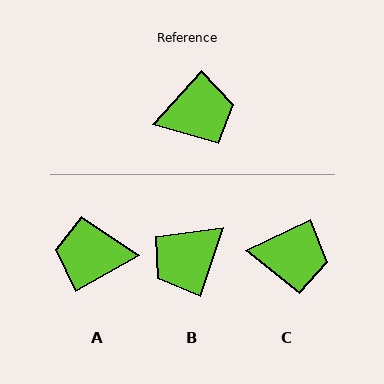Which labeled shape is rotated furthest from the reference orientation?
A, about 162 degrees away.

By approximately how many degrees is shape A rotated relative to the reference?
Approximately 162 degrees counter-clockwise.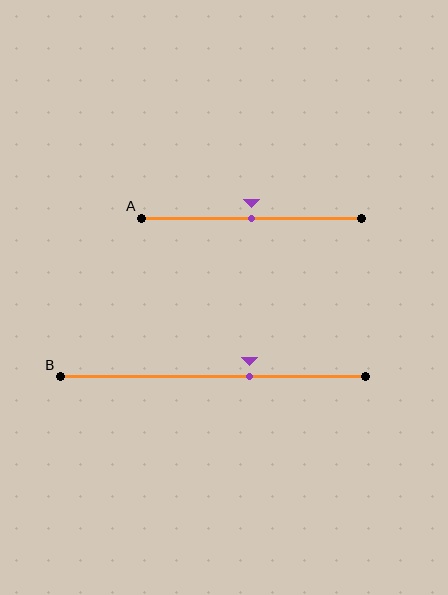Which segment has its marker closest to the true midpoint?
Segment A has its marker closest to the true midpoint.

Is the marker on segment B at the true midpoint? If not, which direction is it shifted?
No, the marker on segment B is shifted to the right by about 12% of the segment length.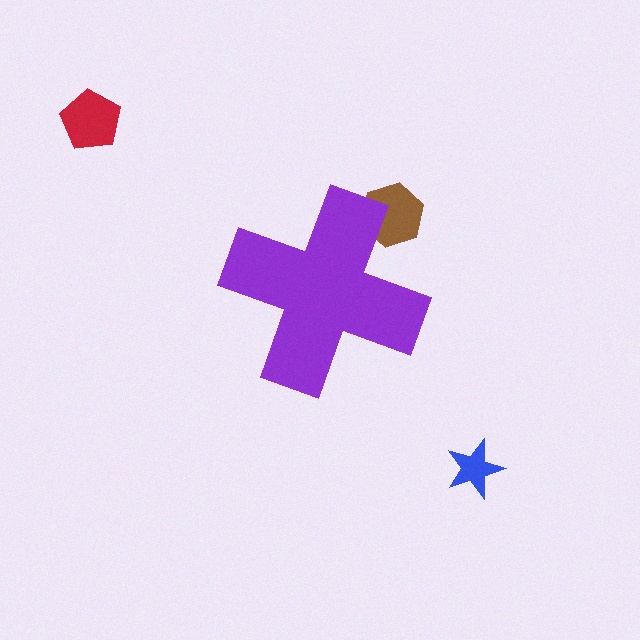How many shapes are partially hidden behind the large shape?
1 shape is partially hidden.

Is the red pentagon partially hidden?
No, the red pentagon is fully visible.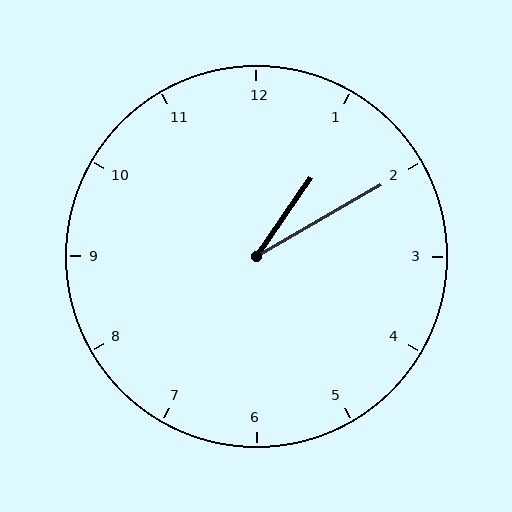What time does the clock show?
1:10.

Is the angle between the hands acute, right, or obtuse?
It is acute.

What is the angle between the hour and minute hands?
Approximately 25 degrees.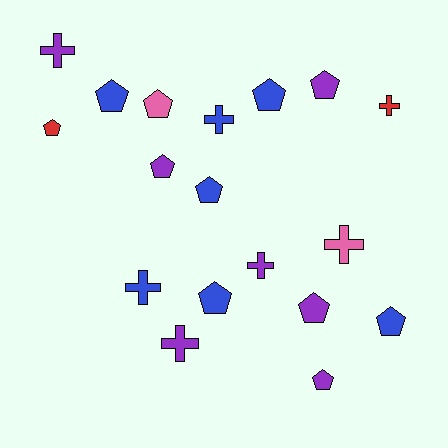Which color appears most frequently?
Purple, with 7 objects.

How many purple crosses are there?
There are 3 purple crosses.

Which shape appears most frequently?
Pentagon, with 11 objects.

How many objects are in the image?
There are 18 objects.